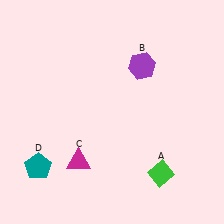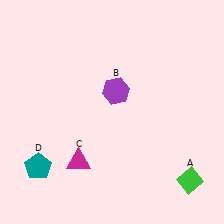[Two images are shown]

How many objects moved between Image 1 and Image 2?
2 objects moved between the two images.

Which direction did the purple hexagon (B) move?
The purple hexagon (B) moved left.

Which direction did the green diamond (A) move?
The green diamond (A) moved right.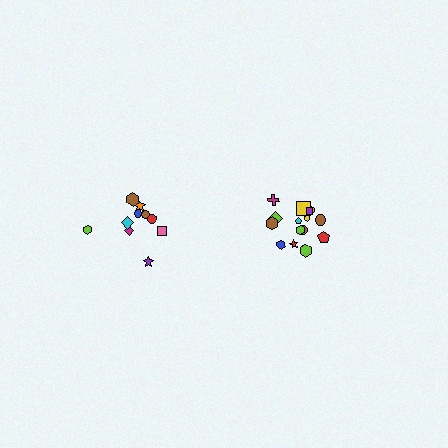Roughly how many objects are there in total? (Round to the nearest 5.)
Roughly 25 objects in total.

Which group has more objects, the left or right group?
The right group.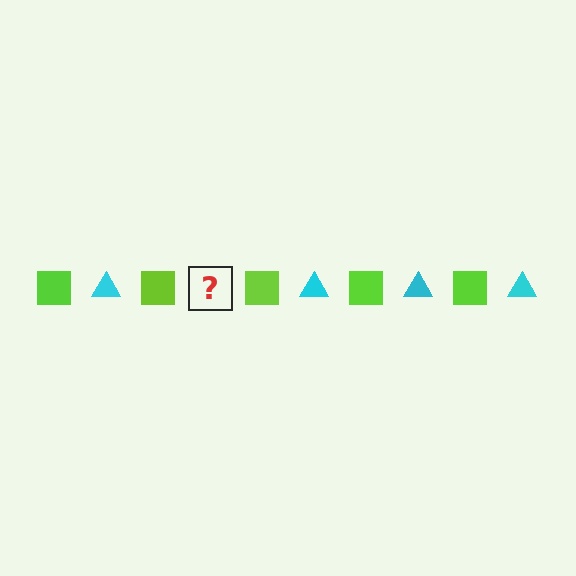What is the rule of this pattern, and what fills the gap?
The rule is that the pattern alternates between lime square and cyan triangle. The gap should be filled with a cyan triangle.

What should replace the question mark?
The question mark should be replaced with a cyan triangle.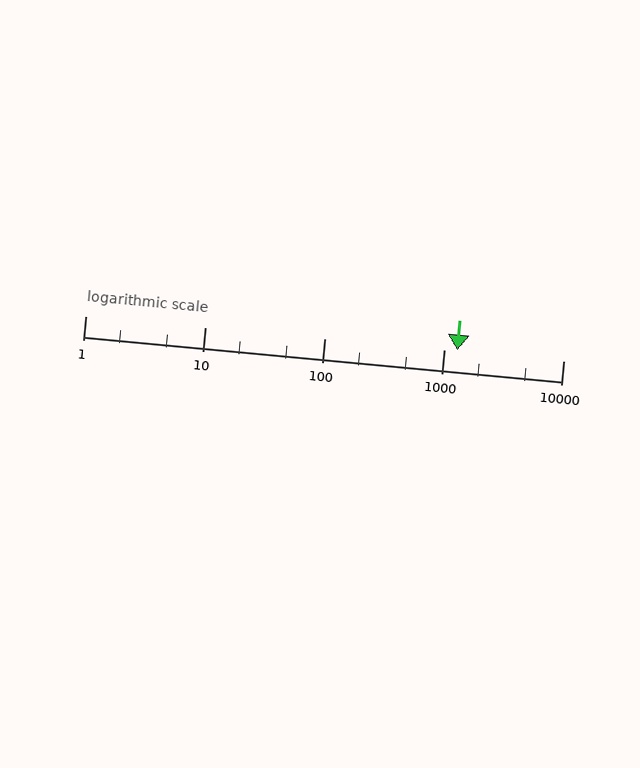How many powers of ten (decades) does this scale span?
The scale spans 4 decades, from 1 to 10000.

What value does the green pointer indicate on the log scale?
The pointer indicates approximately 1300.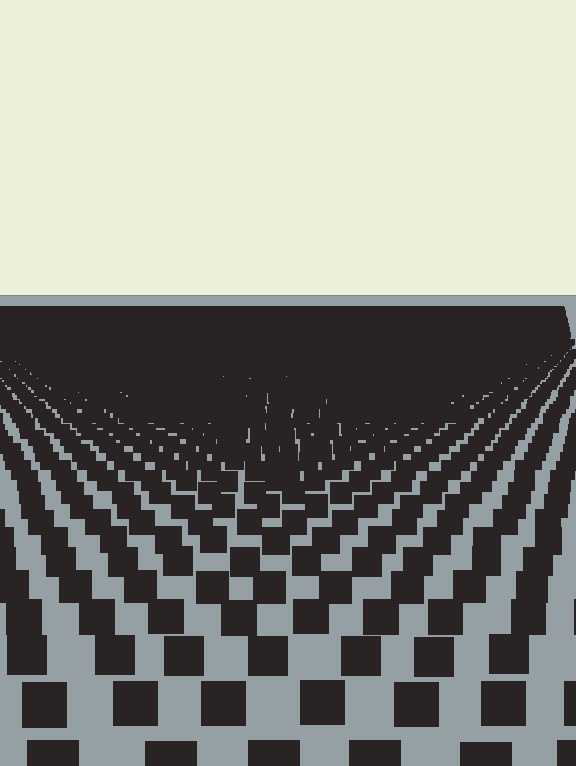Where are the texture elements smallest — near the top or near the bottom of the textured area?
Near the top.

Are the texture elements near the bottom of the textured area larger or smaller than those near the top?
Larger. Near the bottom, elements are closer to the viewer and appear at a bigger on-screen size.